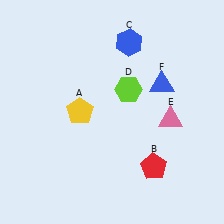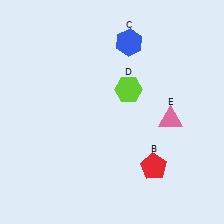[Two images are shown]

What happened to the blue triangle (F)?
The blue triangle (F) was removed in Image 2. It was in the top-right area of Image 1.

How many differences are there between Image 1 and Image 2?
There are 2 differences between the two images.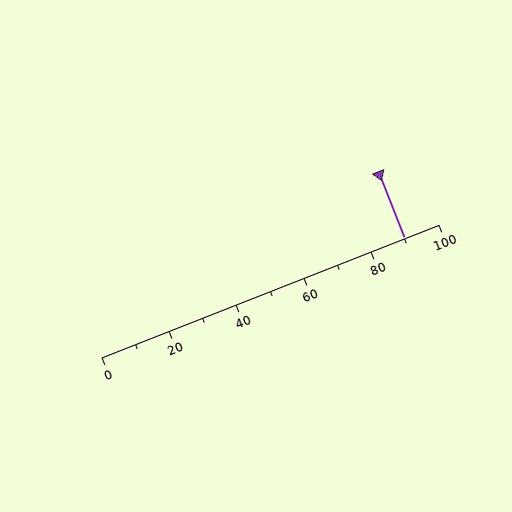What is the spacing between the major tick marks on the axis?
The major ticks are spaced 20 apart.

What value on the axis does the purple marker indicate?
The marker indicates approximately 90.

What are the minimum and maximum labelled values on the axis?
The axis runs from 0 to 100.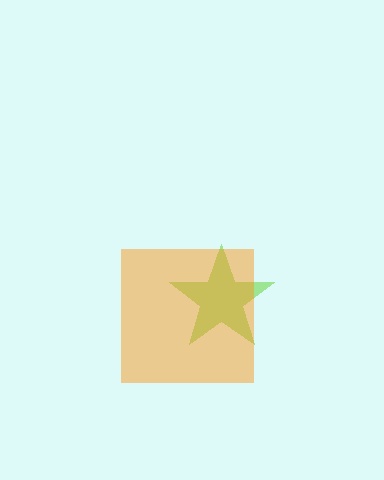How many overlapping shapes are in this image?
There are 2 overlapping shapes in the image.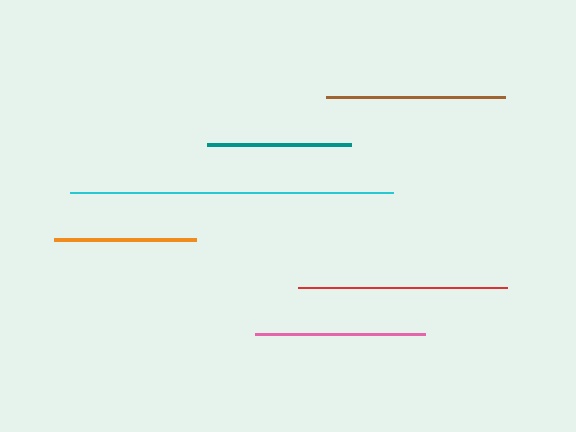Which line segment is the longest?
The cyan line is the longest at approximately 323 pixels.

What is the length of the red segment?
The red segment is approximately 209 pixels long.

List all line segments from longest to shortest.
From longest to shortest: cyan, red, brown, pink, teal, orange.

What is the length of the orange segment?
The orange segment is approximately 142 pixels long.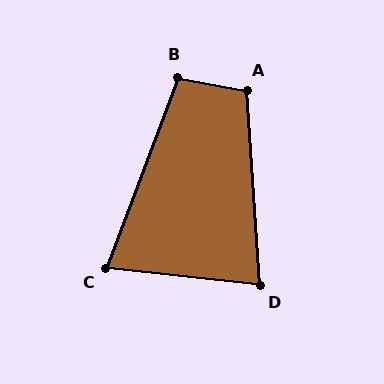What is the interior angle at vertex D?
Approximately 80 degrees (acute).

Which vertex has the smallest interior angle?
C, at approximately 75 degrees.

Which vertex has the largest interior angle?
A, at approximately 105 degrees.